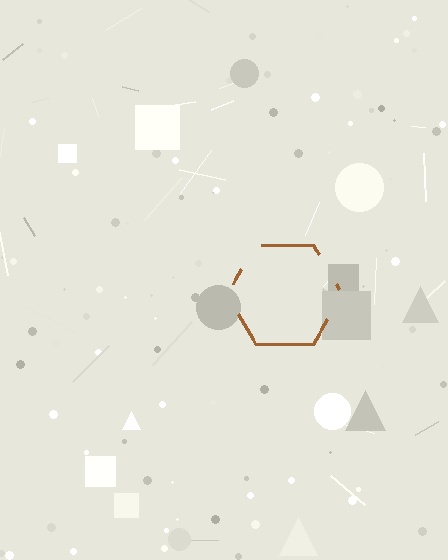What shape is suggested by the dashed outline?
The dashed outline suggests a hexagon.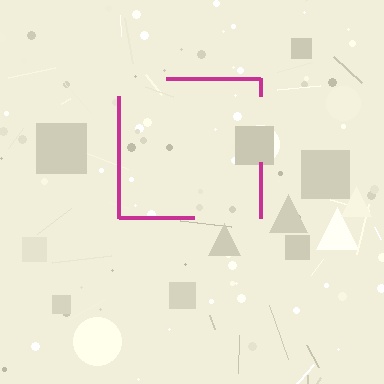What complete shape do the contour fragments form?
The contour fragments form a square.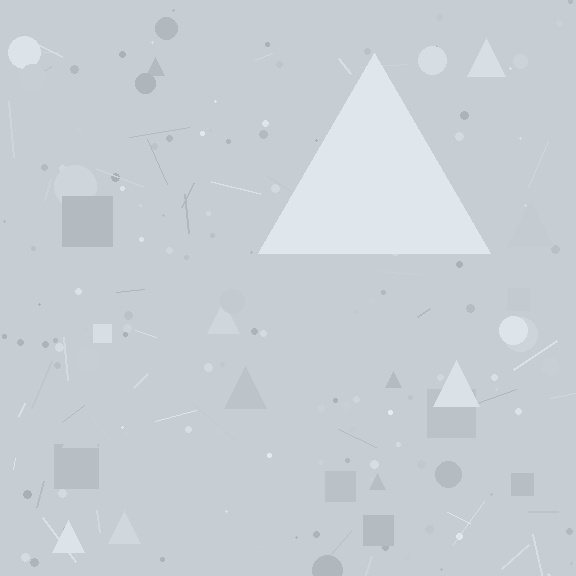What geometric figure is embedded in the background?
A triangle is embedded in the background.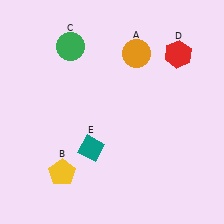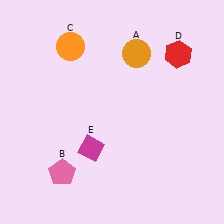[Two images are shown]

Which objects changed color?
B changed from yellow to pink. C changed from green to orange. E changed from teal to magenta.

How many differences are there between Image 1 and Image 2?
There are 3 differences between the two images.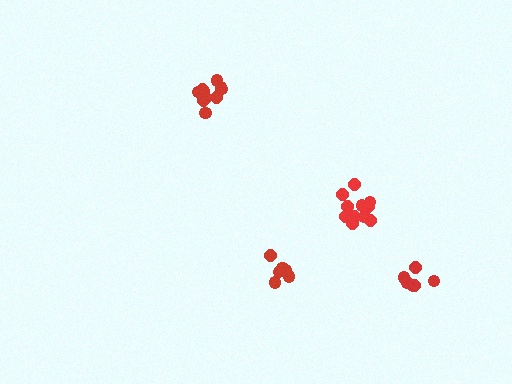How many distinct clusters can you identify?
There are 4 distinct clusters.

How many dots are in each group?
Group 1: 11 dots, Group 2: 6 dots, Group 3: 10 dots, Group 4: 7 dots (34 total).